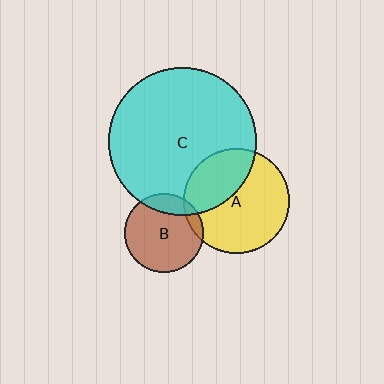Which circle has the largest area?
Circle C (cyan).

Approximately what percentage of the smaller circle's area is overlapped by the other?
Approximately 15%.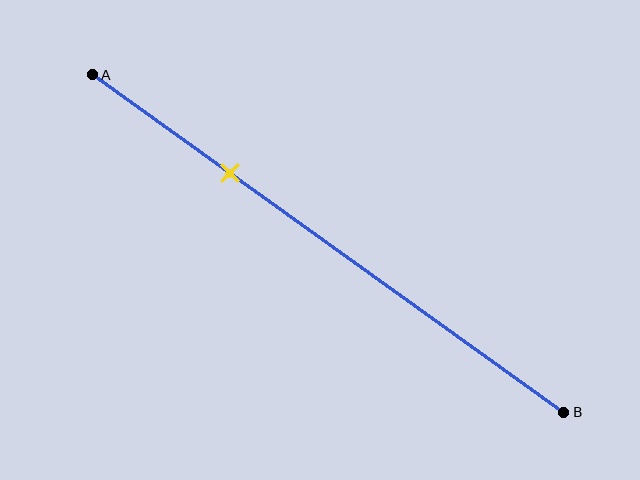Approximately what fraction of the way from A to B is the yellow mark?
The yellow mark is approximately 30% of the way from A to B.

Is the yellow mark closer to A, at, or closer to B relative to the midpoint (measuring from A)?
The yellow mark is closer to point A than the midpoint of segment AB.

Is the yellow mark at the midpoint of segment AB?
No, the mark is at about 30% from A, not at the 50% midpoint.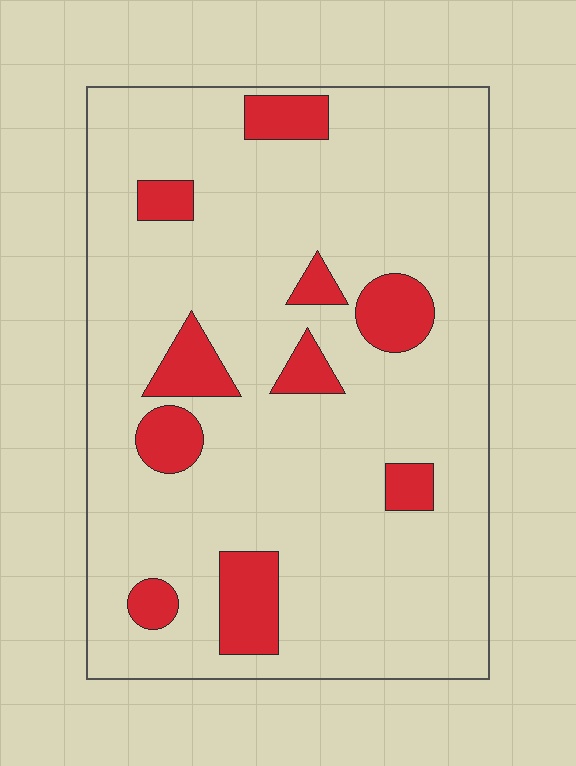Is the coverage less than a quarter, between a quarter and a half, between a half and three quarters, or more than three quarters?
Less than a quarter.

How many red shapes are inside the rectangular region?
10.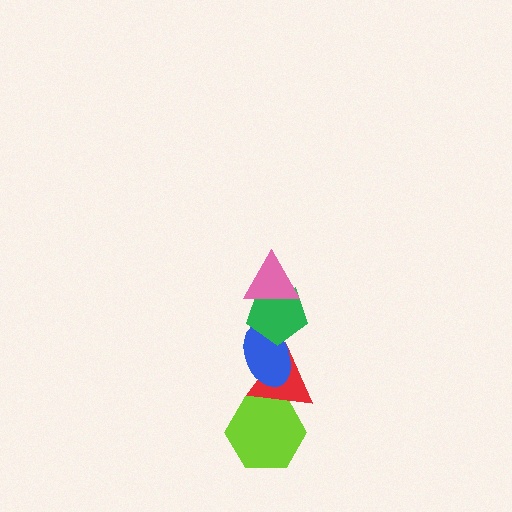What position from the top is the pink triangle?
The pink triangle is 1st from the top.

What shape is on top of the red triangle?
The blue ellipse is on top of the red triangle.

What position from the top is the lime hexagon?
The lime hexagon is 5th from the top.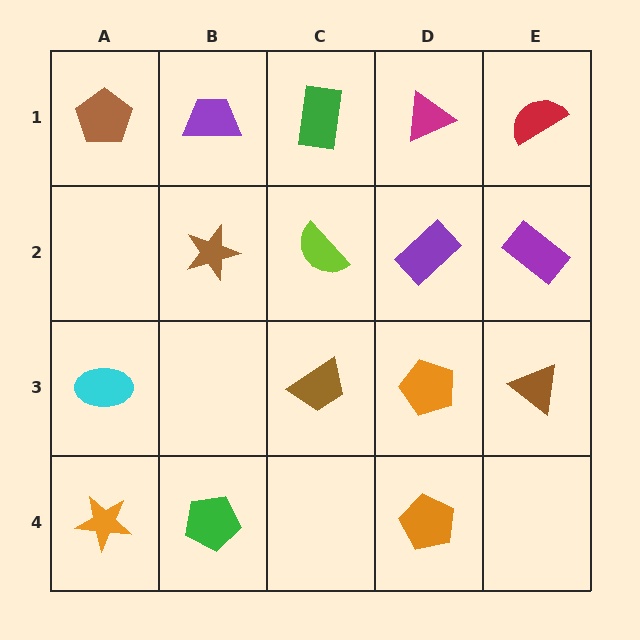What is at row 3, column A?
A cyan ellipse.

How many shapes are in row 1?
5 shapes.